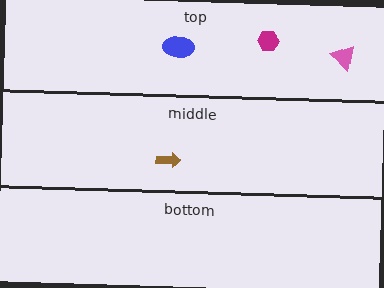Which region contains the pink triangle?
The top region.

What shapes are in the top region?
The pink triangle, the blue ellipse, the magenta hexagon.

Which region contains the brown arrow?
The middle region.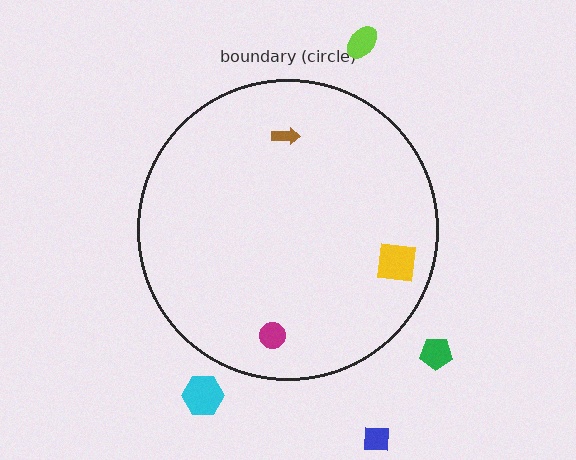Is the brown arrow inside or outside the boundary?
Inside.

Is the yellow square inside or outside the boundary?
Inside.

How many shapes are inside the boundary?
3 inside, 4 outside.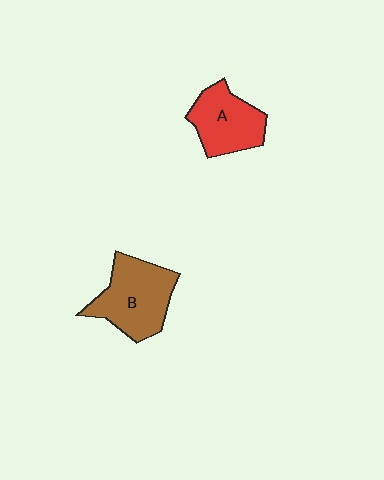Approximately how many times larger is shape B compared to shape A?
Approximately 1.3 times.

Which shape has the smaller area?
Shape A (red).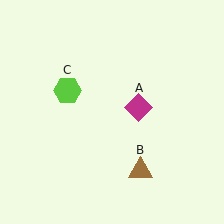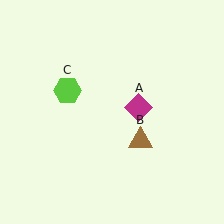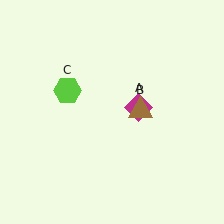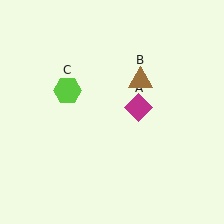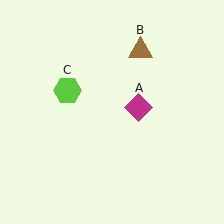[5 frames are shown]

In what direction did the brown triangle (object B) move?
The brown triangle (object B) moved up.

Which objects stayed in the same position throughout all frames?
Magenta diamond (object A) and lime hexagon (object C) remained stationary.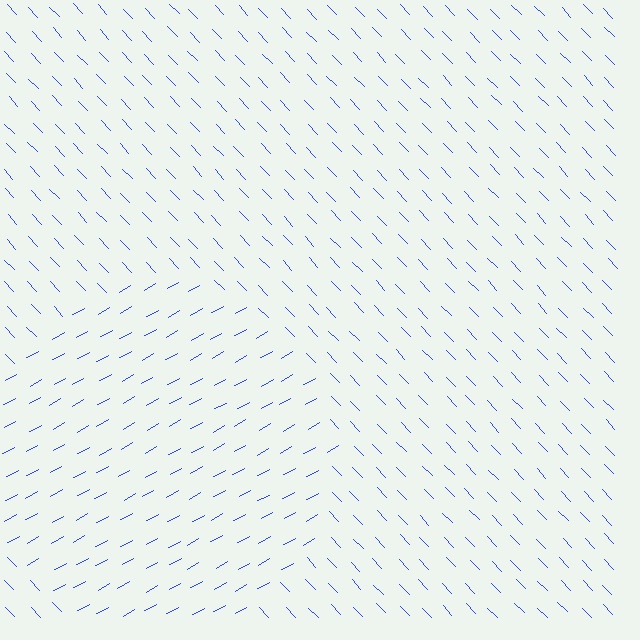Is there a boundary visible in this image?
Yes, there is a texture boundary formed by a change in line orientation.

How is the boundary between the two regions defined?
The boundary is defined purely by a change in line orientation (approximately 76 degrees difference). All lines are the same color and thickness.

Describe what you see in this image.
The image is filled with small blue line segments. A circle region in the image has lines oriented differently from the surrounding lines, creating a visible texture boundary.